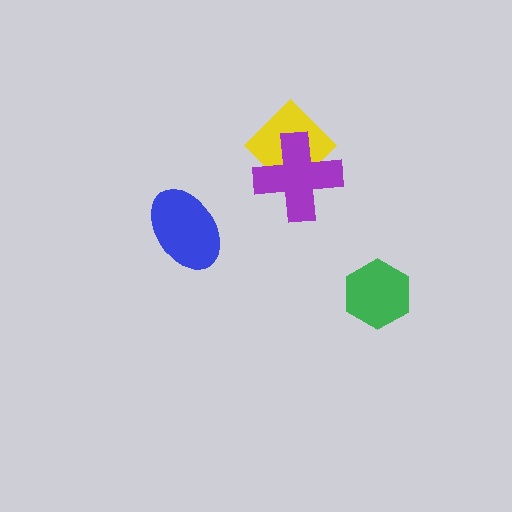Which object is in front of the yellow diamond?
The purple cross is in front of the yellow diamond.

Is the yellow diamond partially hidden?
Yes, it is partially covered by another shape.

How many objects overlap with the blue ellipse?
0 objects overlap with the blue ellipse.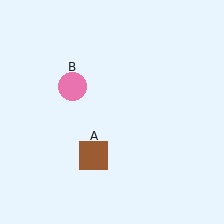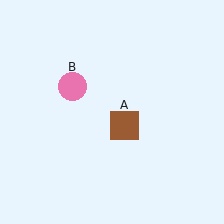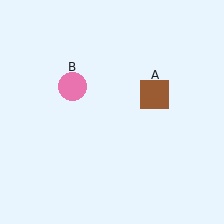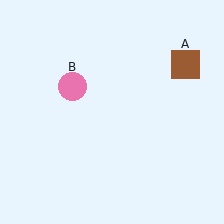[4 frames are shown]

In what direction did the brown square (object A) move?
The brown square (object A) moved up and to the right.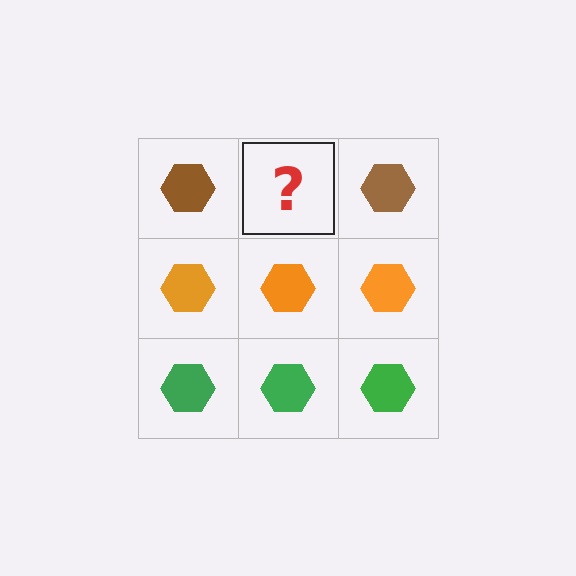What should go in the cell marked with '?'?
The missing cell should contain a brown hexagon.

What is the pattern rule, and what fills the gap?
The rule is that each row has a consistent color. The gap should be filled with a brown hexagon.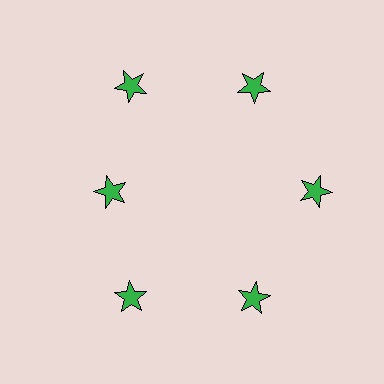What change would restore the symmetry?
The symmetry would be restored by moving it outward, back onto the ring so that all 6 stars sit at equal angles and equal distance from the center.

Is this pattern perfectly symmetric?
No. The 6 green stars are arranged in a ring, but one element near the 9 o'clock position is pulled inward toward the center, breaking the 6-fold rotational symmetry.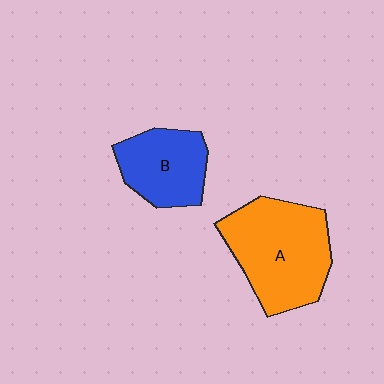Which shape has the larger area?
Shape A (orange).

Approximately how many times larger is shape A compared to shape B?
Approximately 1.6 times.